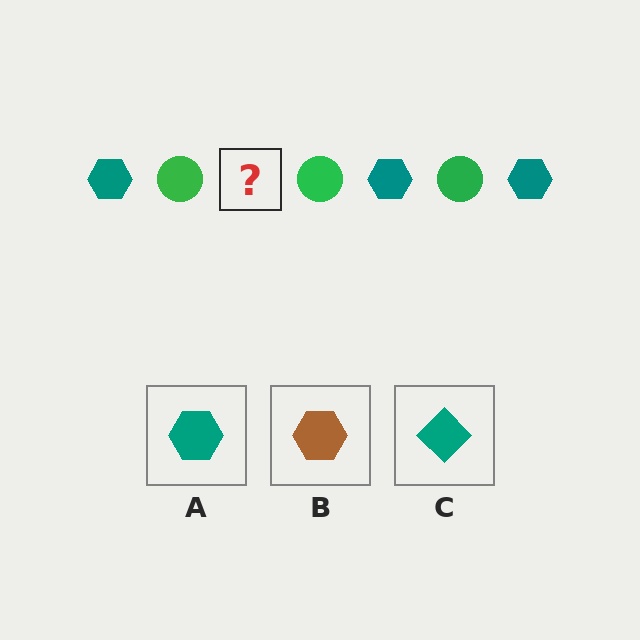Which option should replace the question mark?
Option A.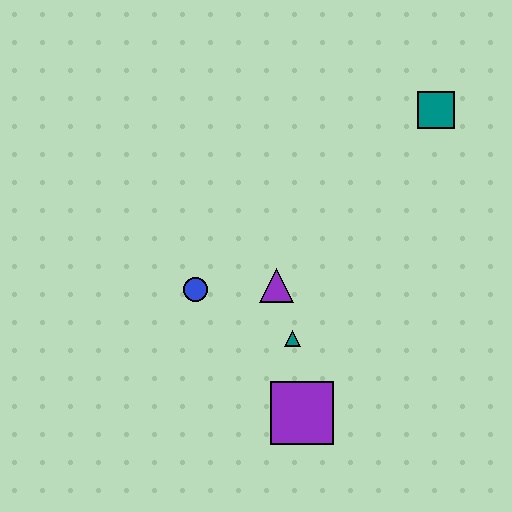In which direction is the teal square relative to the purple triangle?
The teal square is above the purple triangle.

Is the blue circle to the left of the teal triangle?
Yes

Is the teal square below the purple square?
No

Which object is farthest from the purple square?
The teal square is farthest from the purple square.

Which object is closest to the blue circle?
The purple triangle is closest to the blue circle.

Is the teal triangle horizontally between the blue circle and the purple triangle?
No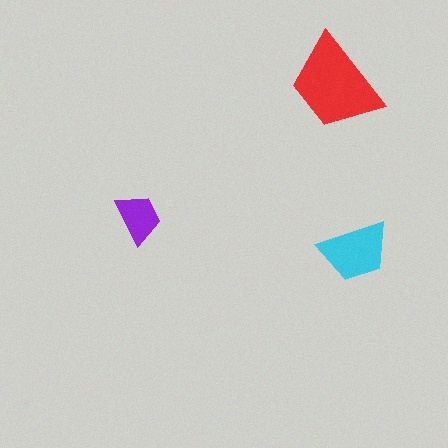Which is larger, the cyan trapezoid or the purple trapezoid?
The cyan one.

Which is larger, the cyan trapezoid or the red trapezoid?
The red one.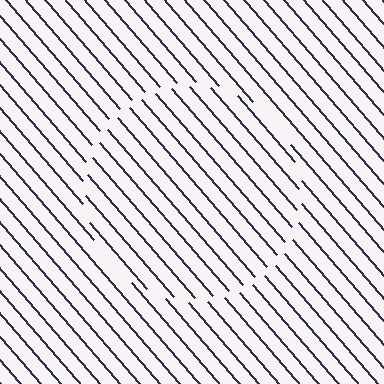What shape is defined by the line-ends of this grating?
An illusory circle. The interior of the shape contains the same grating, shifted by half a period — the contour is defined by the phase discontinuity where line-ends from the inner and outer gratings abut.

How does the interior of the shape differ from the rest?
The interior of the shape contains the same grating, shifted by half a period — the contour is defined by the phase discontinuity where line-ends from the inner and outer gratings abut.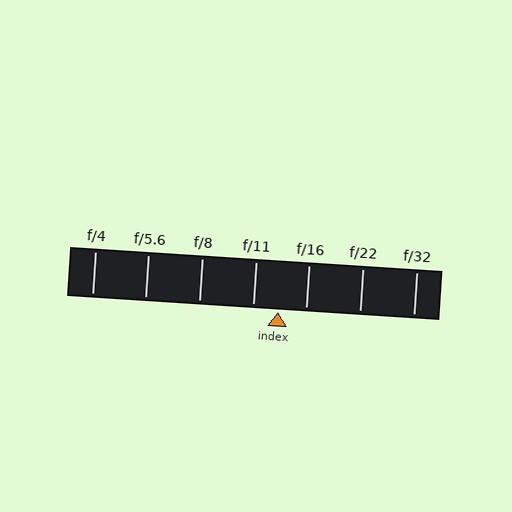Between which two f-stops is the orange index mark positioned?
The index mark is between f/11 and f/16.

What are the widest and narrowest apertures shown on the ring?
The widest aperture shown is f/4 and the narrowest is f/32.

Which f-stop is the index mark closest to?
The index mark is closest to f/11.